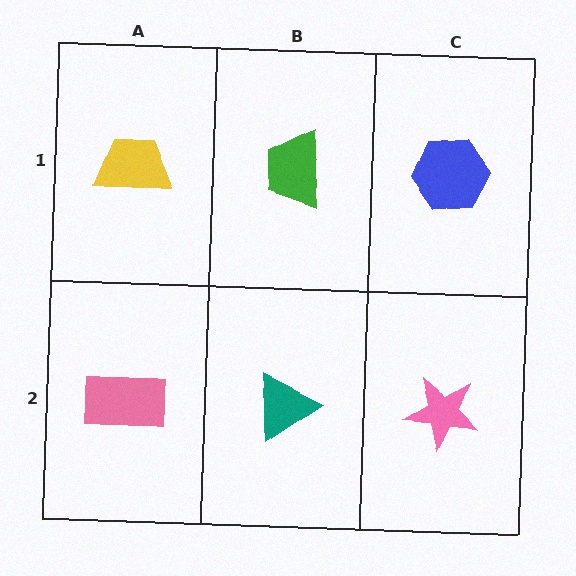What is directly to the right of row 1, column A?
A green trapezoid.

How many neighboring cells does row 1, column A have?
2.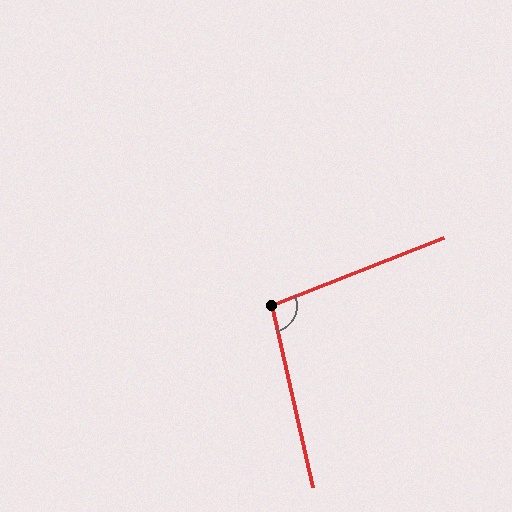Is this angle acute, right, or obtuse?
It is obtuse.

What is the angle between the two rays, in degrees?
Approximately 99 degrees.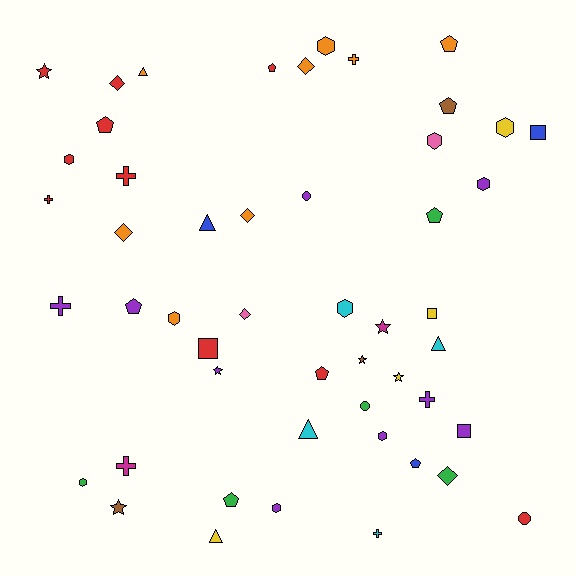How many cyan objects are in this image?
There are 4 cyan objects.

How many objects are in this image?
There are 50 objects.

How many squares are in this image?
There are 4 squares.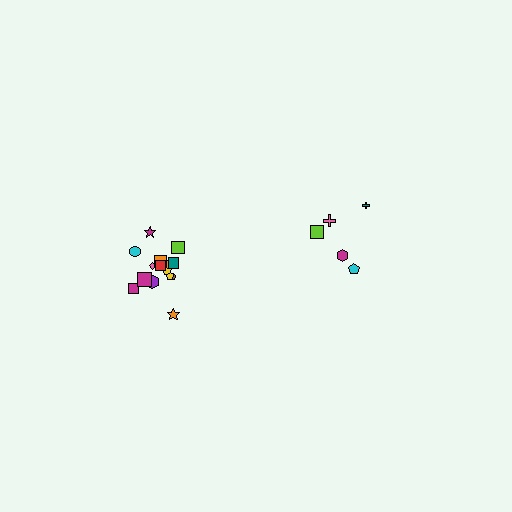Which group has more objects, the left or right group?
The left group.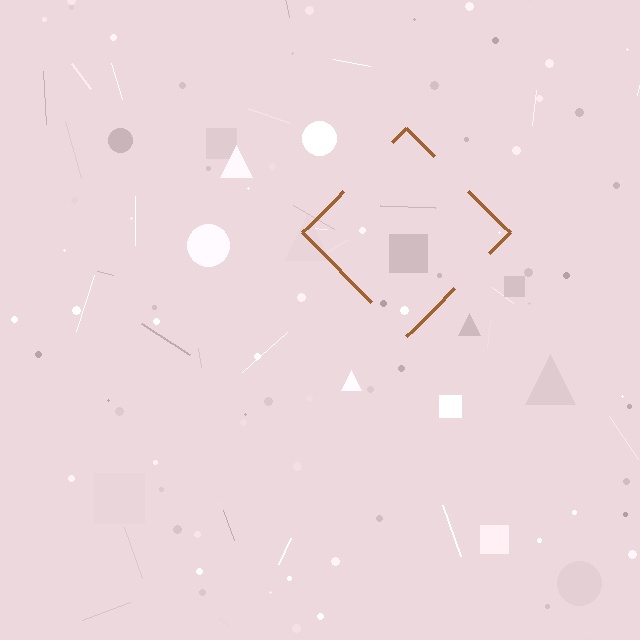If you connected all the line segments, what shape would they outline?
They would outline a diamond.